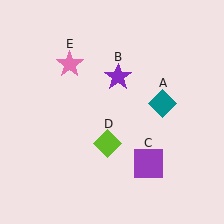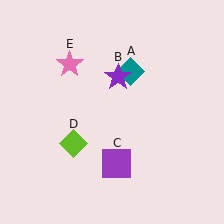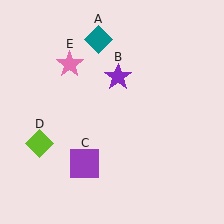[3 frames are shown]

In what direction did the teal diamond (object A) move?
The teal diamond (object A) moved up and to the left.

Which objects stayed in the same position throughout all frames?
Purple star (object B) and pink star (object E) remained stationary.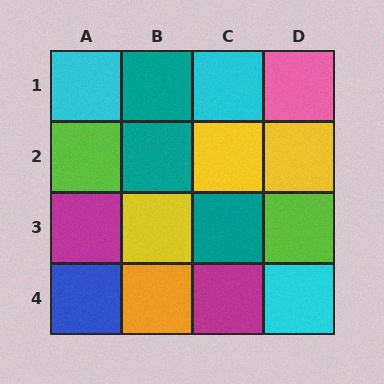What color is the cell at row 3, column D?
Lime.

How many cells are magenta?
2 cells are magenta.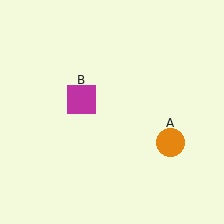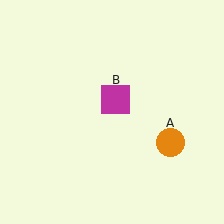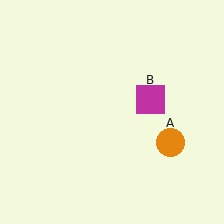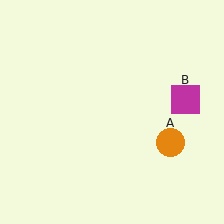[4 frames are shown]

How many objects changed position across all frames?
1 object changed position: magenta square (object B).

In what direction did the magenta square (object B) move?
The magenta square (object B) moved right.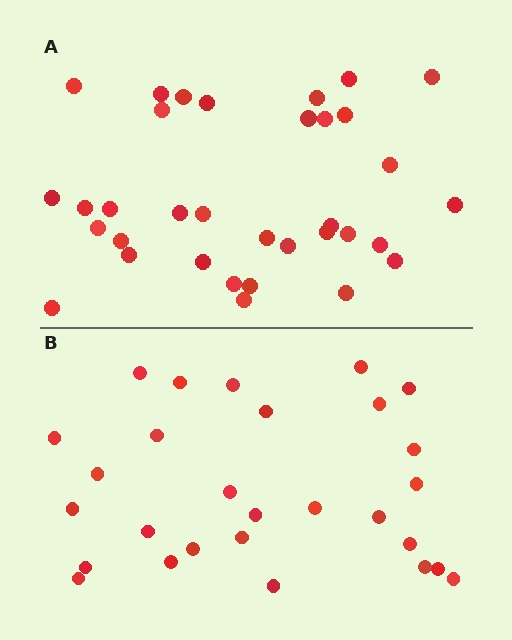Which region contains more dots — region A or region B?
Region A (the top region) has more dots.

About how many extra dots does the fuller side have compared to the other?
Region A has about 6 more dots than region B.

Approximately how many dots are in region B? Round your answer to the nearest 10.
About 30 dots. (The exact count is 28, which rounds to 30.)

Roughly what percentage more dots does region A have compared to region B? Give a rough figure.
About 20% more.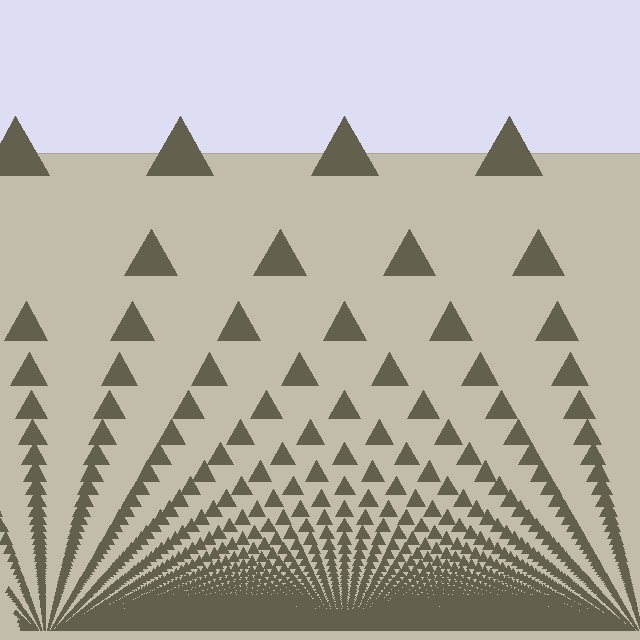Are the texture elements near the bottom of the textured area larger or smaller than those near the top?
Smaller. The gradient is inverted — elements near the bottom are smaller and denser.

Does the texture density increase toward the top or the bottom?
Density increases toward the bottom.